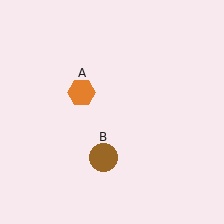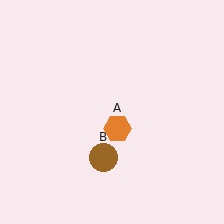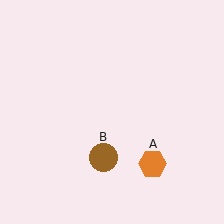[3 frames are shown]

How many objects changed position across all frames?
1 object changed position: orange hexagon (object A).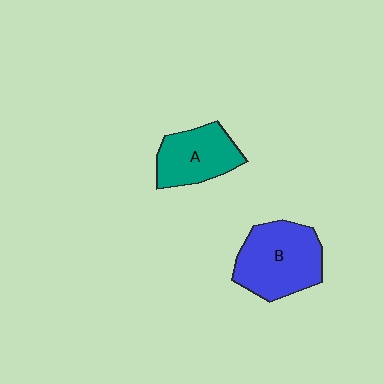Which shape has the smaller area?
Shape A (teal).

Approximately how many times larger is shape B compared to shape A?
Approximately 1.3 times.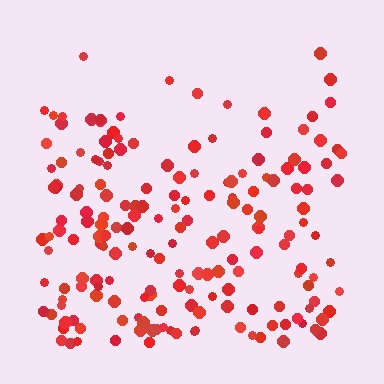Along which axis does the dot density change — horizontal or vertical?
Vertical.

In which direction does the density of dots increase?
From top to bottom, with the bottom side densest.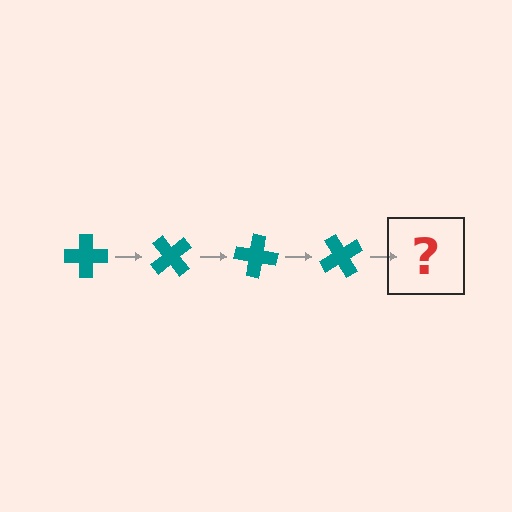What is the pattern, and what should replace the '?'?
The pattern is that the cross rotates 50 degrees each step. The '?' should be a teal cross rotated 200 degrees.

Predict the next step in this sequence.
The next step is a teal cross rotated 200 degrees.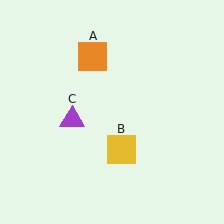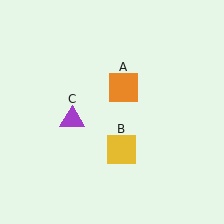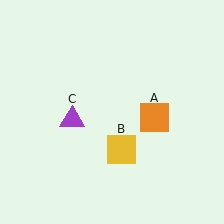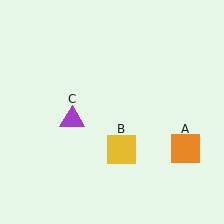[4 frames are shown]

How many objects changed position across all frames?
1 object changed position: orange square (object A).